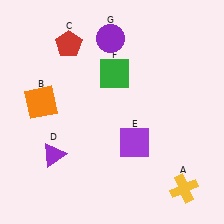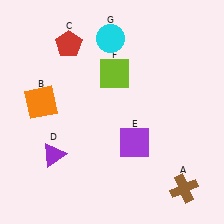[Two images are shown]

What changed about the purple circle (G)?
In Image 1, G is purple. In Image 2, it changed to cyan.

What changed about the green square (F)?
In Image 1, F is green. In Image 2, it changed to lime.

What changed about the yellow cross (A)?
In Image 1, A is yellow. In Image 2, it changed to brown.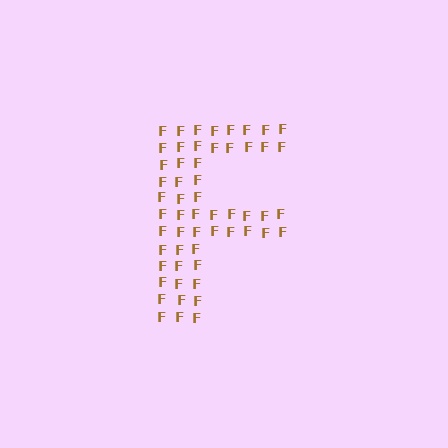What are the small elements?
The small elements are letter F's.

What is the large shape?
The large shape is the letter F.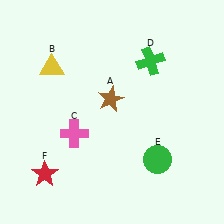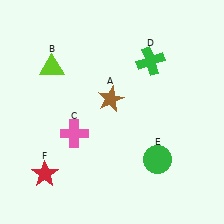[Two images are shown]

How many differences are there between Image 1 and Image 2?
There is 1 difference between the two images.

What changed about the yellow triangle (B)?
In Image 1, B is yellow. In Image 2, it changed to lime.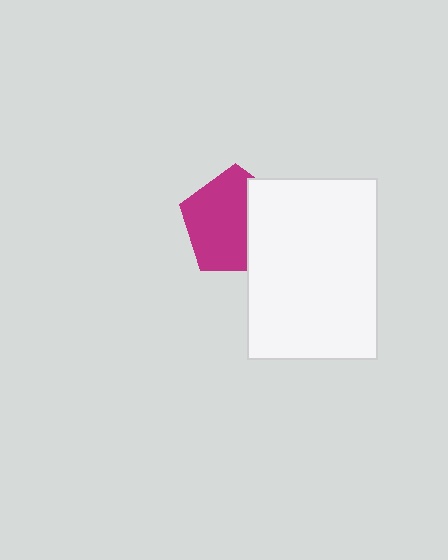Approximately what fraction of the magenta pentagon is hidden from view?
Roughly 35% of the magenta pentagon is hidden behind the white rectangle.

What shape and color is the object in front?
The object in front is a white rectangle.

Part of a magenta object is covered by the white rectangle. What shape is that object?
It is a pentagon.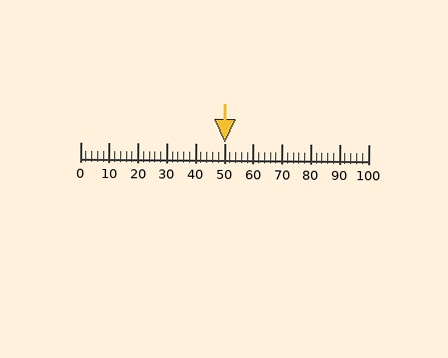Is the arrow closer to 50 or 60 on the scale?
The arrow is closer to 50.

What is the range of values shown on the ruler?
The ruler shows values from 0 to 100.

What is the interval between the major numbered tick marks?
The major tick marks are spaced 10 units apart.